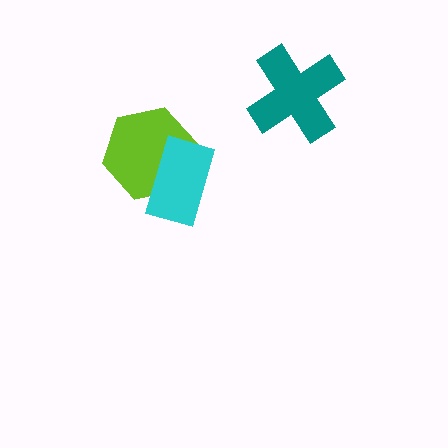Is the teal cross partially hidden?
No, no other shape covers it.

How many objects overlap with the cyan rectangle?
1 object overlaps with the cyan rectangle.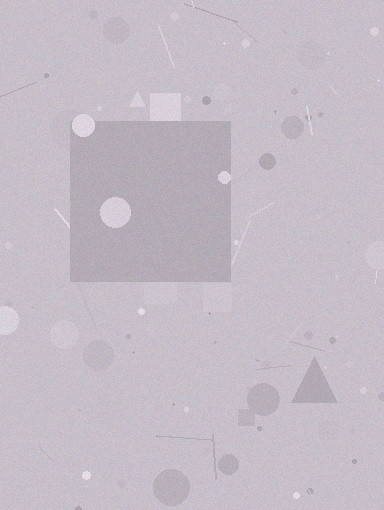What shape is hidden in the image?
A square is hidden in the image.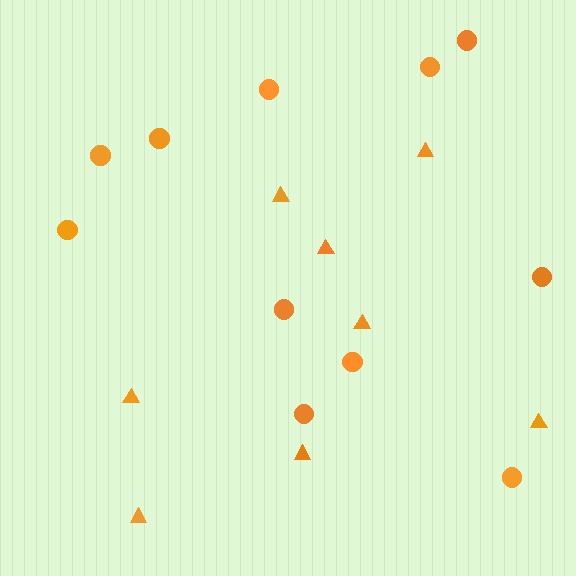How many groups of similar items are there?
There are 2 groups: one group of circles (11) and one group of triangles (8).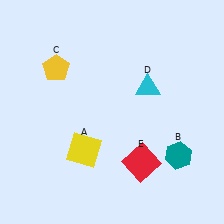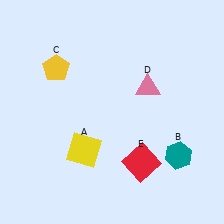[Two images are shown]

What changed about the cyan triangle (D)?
In Image 1, D is cyan. In Image 2, it changed to pink.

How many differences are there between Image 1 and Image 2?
There is 1 difference between the two images.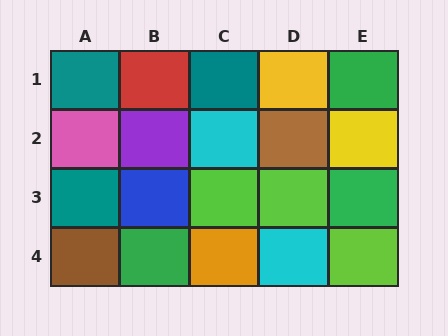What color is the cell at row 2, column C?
Cyan.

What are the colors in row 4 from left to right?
Brown, green, orange, cyan, lime.